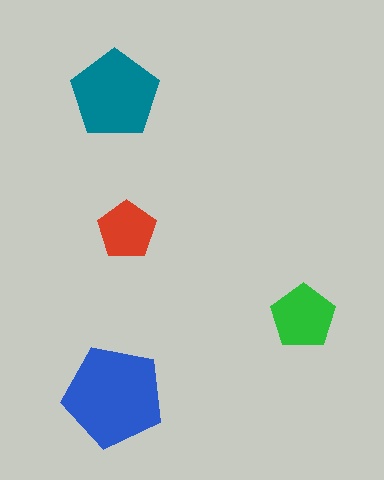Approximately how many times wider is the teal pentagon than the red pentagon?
About 1.5 times wider.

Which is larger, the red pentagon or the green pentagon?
The green one.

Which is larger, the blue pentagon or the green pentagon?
The blue one.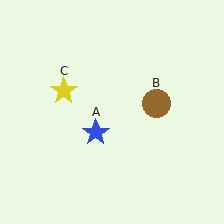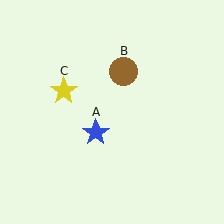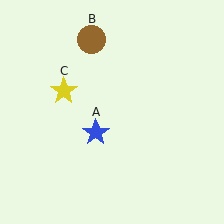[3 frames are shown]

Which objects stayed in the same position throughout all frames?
Blue star (object A) and yellow star (object C) remained stationary.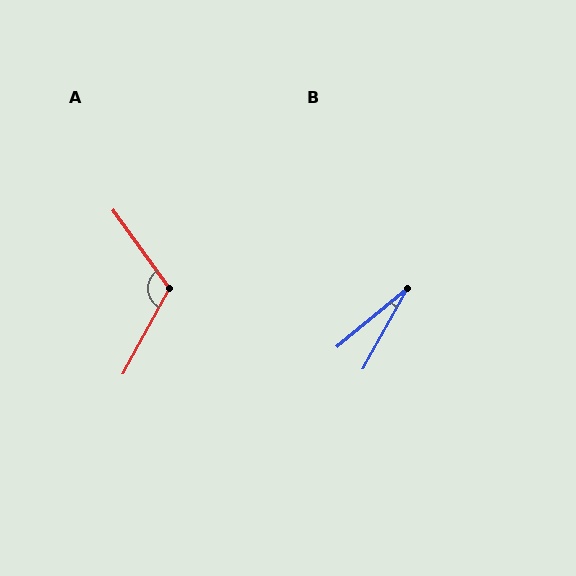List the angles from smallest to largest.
B (21°), A (116°).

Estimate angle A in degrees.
Approximately 116 degrees.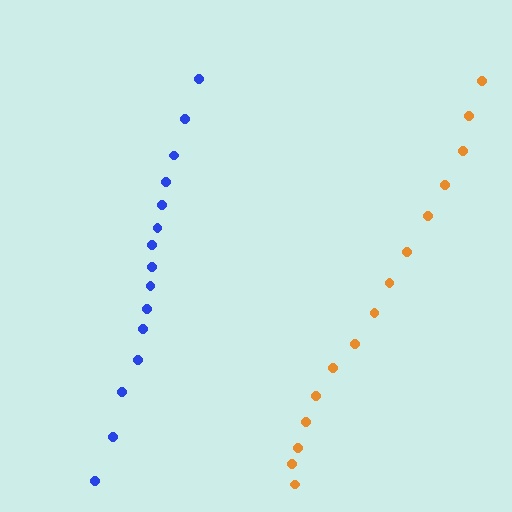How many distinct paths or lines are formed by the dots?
There are 2 distinct paths.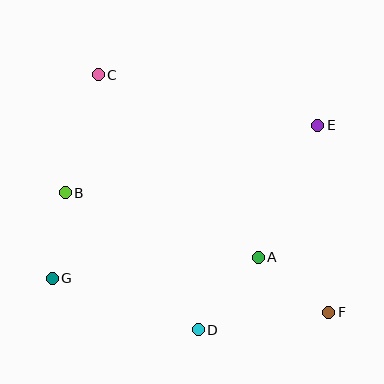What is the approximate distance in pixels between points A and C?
The distance between A and C is approximately 243 pixels.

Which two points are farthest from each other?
Points C and F are farthest from each other.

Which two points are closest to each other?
Points B and G are closest to each other.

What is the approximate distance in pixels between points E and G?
The distance between E and G is approximately 307 pixels.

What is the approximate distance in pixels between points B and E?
The distance between B and E is approximately 262 pixels.